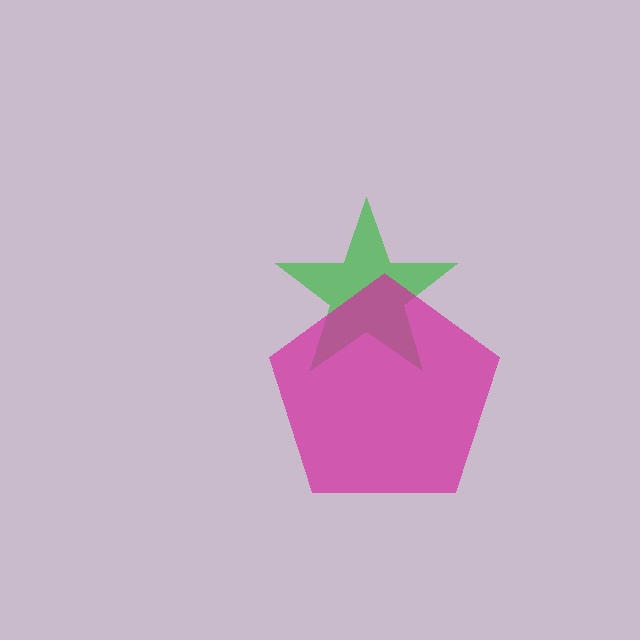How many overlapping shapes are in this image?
There are 2 overlapping shapes in the image.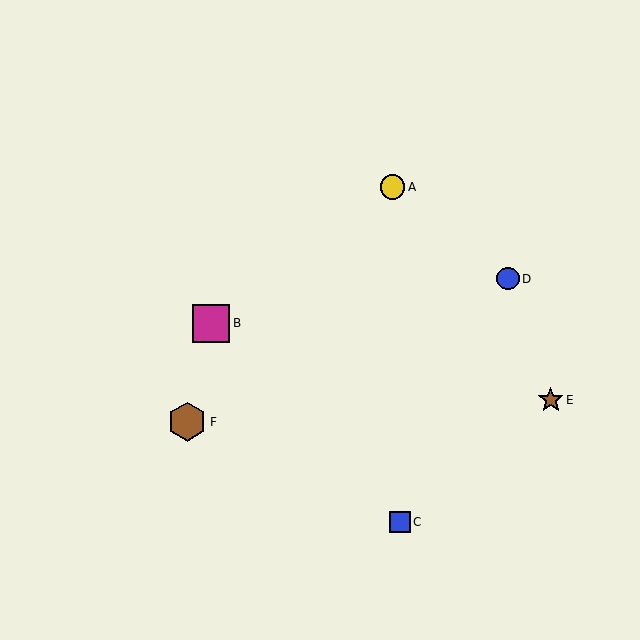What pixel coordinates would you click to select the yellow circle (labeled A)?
Click at (393, 187) to select the yellow circle A.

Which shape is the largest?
The brown hexagon (labeled F) is the largest.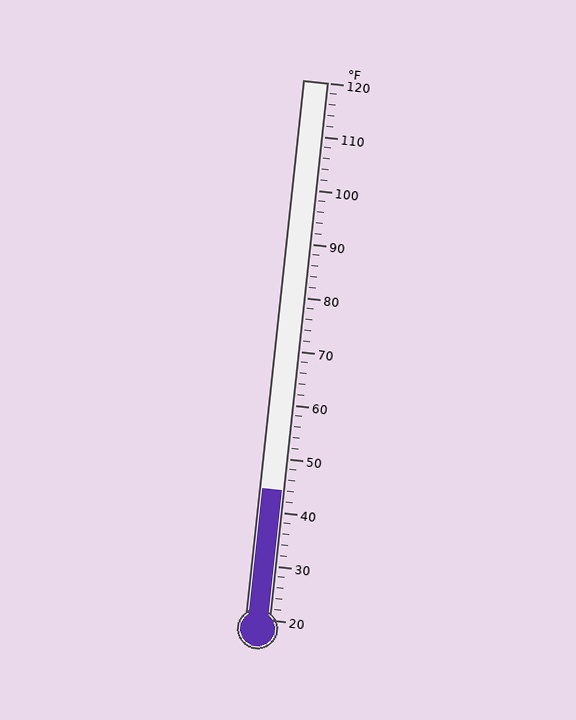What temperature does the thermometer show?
The thermometer shows approximately 44°F.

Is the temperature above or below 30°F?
The temperature is above 30°F.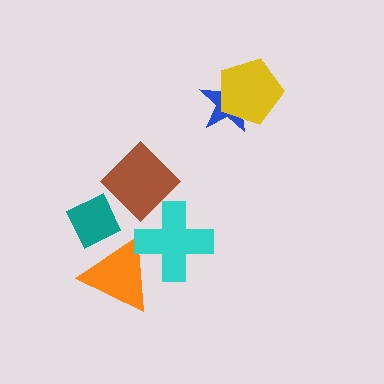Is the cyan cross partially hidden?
Yes, it is partially covered by another shape.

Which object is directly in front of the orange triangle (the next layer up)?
The cyan cross is directly in front of the orange triangle.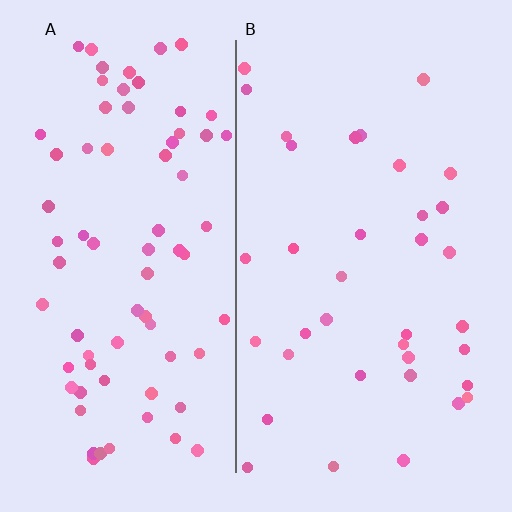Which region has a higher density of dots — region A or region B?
A (the left).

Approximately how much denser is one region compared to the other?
Approximately 2.1× — region A over region B.